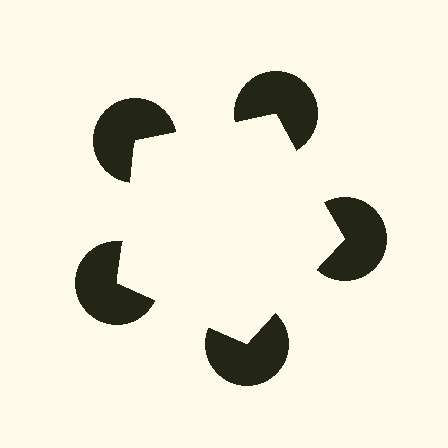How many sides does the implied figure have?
5 sides.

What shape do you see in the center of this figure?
An illusory pentagon — its edges are inferred from the aligned wedge cuts in the pac-man discs, not physically drawn.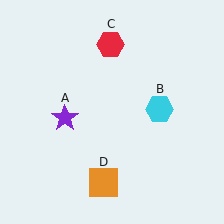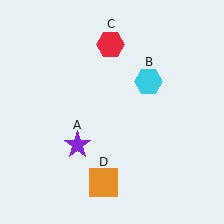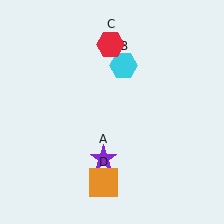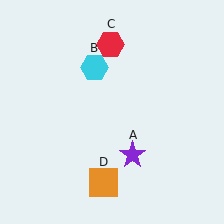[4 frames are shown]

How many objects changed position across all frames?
2 objects changed position: purple star (object A), cyan hexagon (object B).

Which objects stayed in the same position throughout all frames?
Red hexagon (object C) and orange square (object D) remained stationary.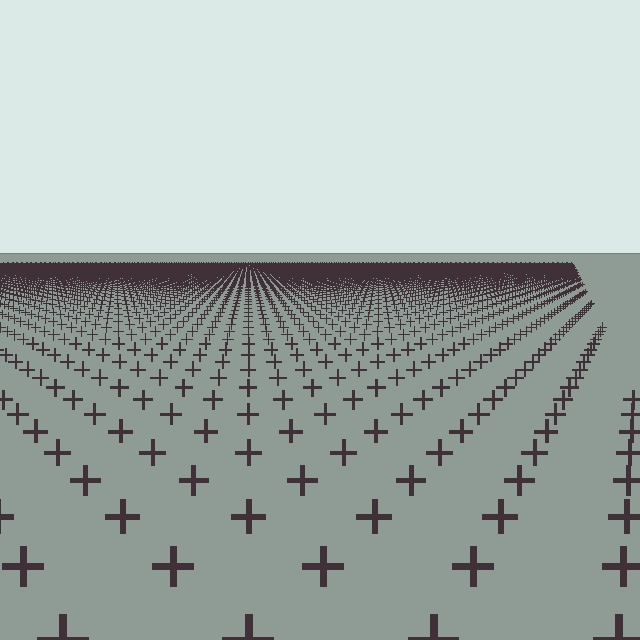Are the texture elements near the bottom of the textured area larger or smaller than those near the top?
Larger. Near the bottom, elements are closer to the viewer and appear at a bigger on-screen size.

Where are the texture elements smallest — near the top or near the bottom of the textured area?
Near the top.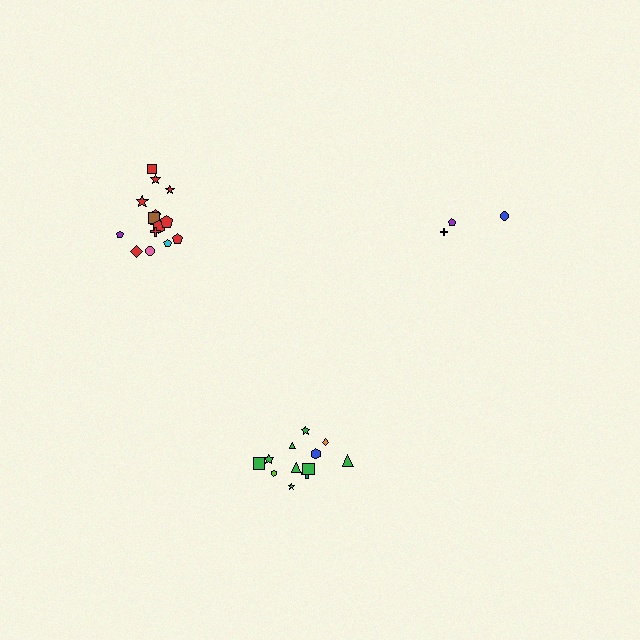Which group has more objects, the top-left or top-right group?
The top-left group.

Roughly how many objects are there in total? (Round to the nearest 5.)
Roughly 30 objects in total.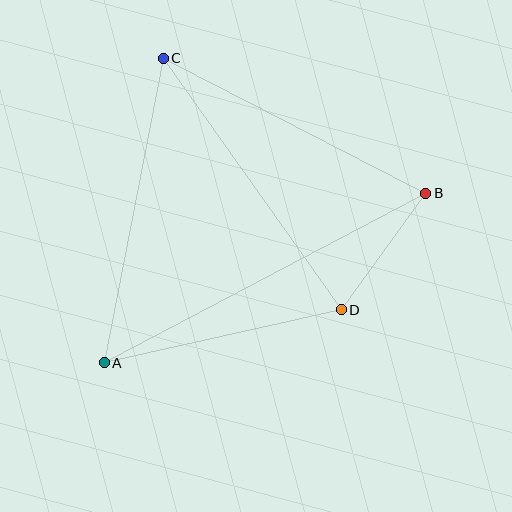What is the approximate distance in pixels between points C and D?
The distance between C and D is approximately 308 pixels.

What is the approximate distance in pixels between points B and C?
The distance between B and C is approximately 296 pixels.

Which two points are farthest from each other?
Points A and B are farthest from each other.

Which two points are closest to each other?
Points B and D are closest to each other.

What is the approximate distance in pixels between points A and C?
The distance between A and C is approximately 310 pixels.